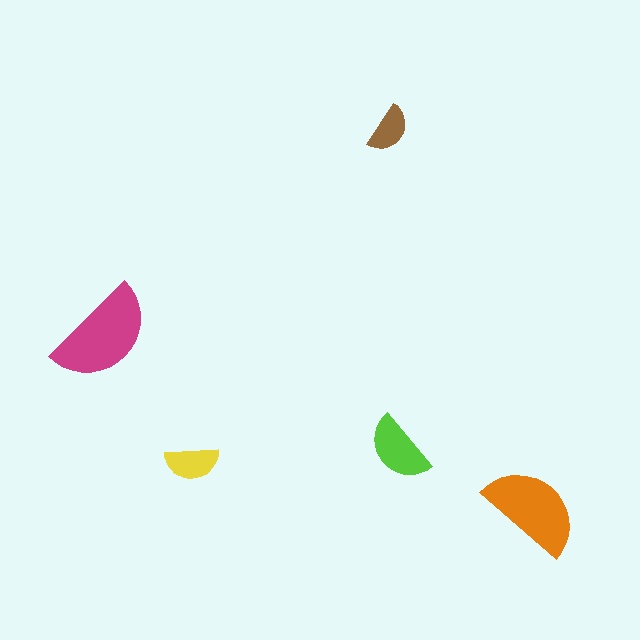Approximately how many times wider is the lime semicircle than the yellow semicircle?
About 1.5 times wider.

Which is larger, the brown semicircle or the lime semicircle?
The lime one.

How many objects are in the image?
There are 5 objects in the image.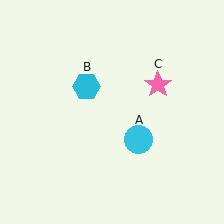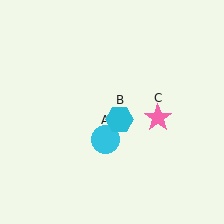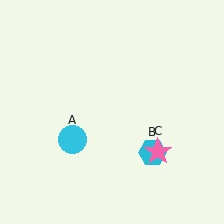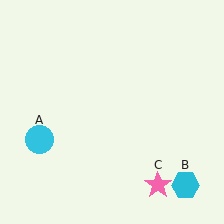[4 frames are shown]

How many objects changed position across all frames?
3 objects changed position: cyan circle (object A), cyan hexagon (object B), pink star (object C).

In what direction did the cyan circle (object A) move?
The cyan circle (object A) moved left.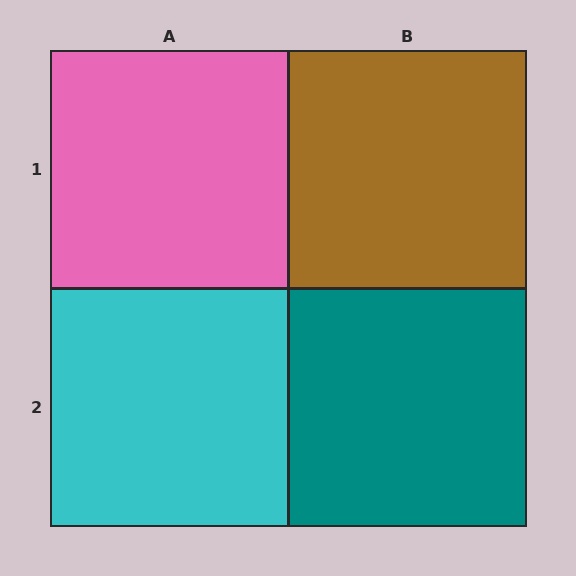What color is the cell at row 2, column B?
Teal.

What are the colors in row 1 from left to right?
Pink, brown.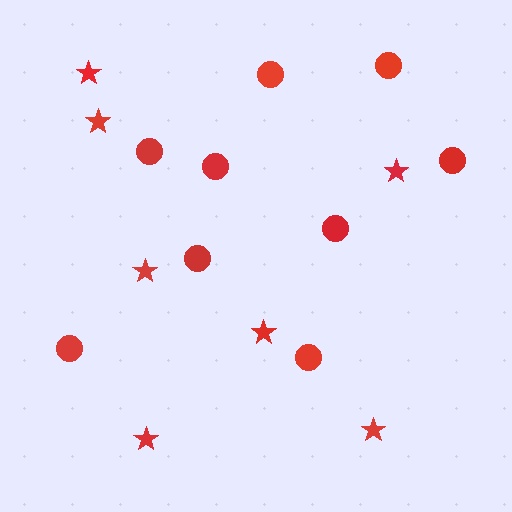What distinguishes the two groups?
There are 2 groups: one group of stars (7) and one group of circles (9).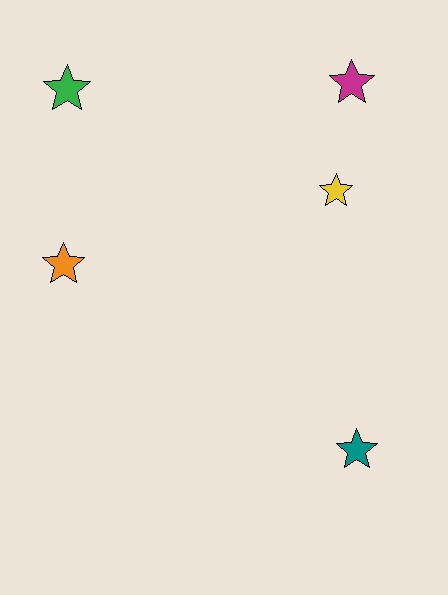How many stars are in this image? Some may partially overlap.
There are 5 stars.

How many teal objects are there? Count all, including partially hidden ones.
There is 1 teal object.